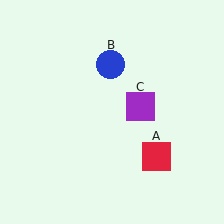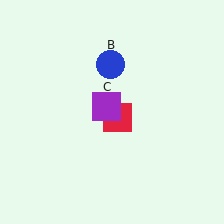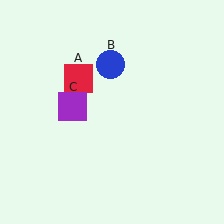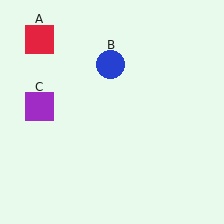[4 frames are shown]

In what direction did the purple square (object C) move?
The purple square (object C) moved left.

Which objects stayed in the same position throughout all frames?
Blue circle (object B) remained stationary.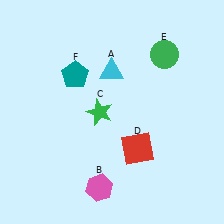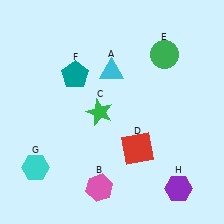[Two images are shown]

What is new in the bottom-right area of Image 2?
A purple hexagon (H) was added in the bottom-right area of Image 2.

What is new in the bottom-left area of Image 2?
A cyan hexagon (G) was added in the bottom-left area of Image 2.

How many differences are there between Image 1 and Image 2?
There are 2 differences between the two images.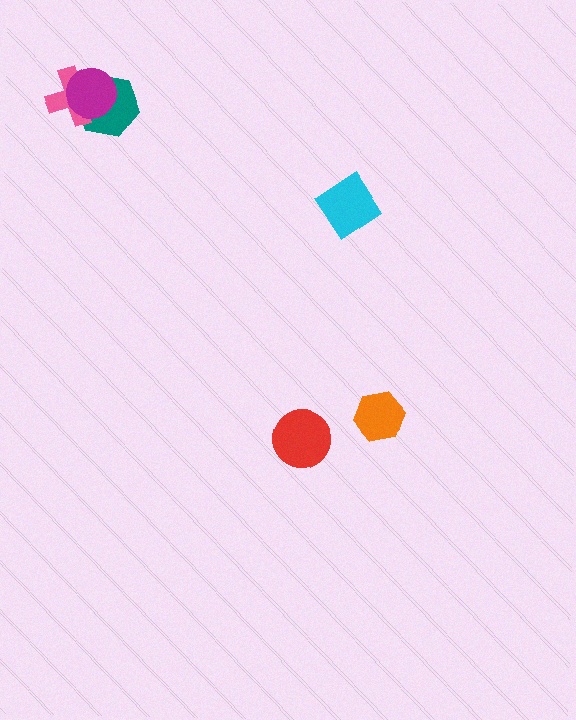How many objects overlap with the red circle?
0 objects overlap with the red circle.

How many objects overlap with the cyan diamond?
0 objects overlap with the cyan diamond.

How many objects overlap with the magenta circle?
2 objects overlap with the magenta circle.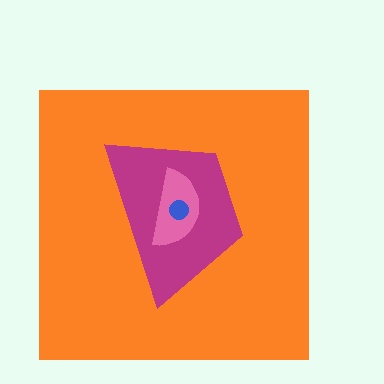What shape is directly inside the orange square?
The magenta trapezoid.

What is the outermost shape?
The orange square.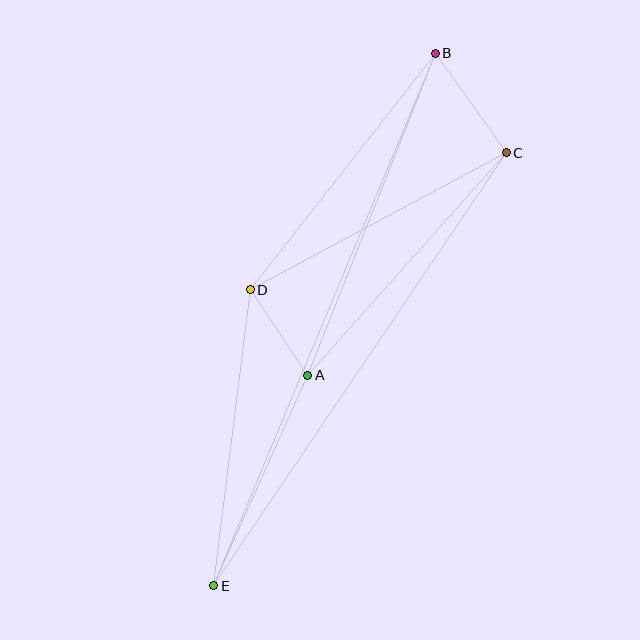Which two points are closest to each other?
Points A and D are closest to each other.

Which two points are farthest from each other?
Points B and E are farthest from each other.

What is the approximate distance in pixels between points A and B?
The distance between A and B is approximately 346 pixels.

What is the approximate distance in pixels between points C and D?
The distance between C and D is approximately 290 pixels.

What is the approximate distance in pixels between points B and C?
The distance between B and C is approximately 122 pixels.